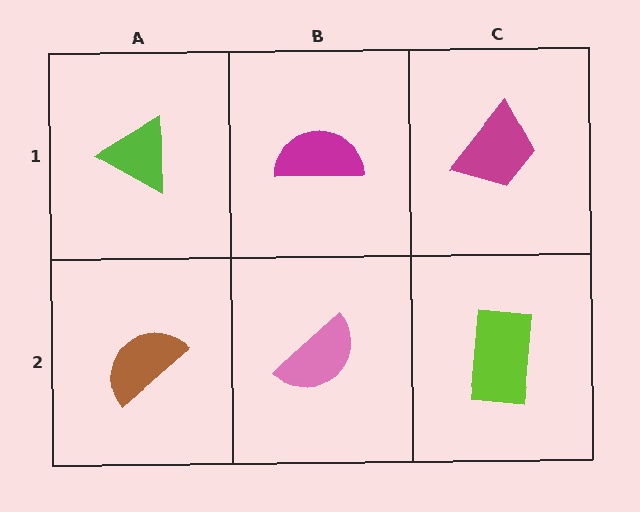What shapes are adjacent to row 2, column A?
A lime triangle (row 1, column A), a pink semicircle (row 2, column B).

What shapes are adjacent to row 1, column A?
A brown semicircle (row 2, column A), a magenta semicircle (row 1, column B).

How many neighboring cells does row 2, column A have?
2.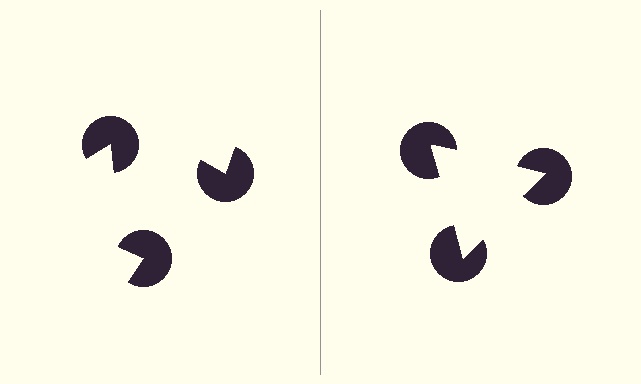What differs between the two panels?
The pac-man discs are positioned identically on both sides; only the wedge orientations differ. On the right they align to a triangle; on the left they are misaligned.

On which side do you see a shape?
An illusory triangle appears on the right side. On the left side the wedge cuts are rotated, so no coherent shape forms.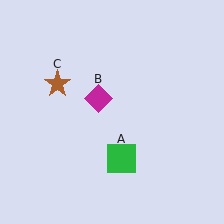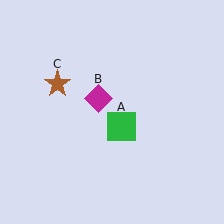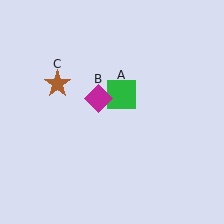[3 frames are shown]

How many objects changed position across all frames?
1 object changed position: green square (object A).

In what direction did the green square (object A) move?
The green square (object A) moved up.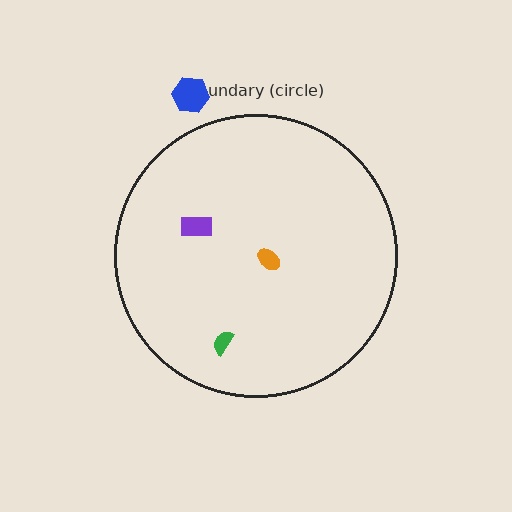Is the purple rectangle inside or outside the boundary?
Inside.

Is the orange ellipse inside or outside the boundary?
Inside.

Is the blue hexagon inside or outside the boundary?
Outside.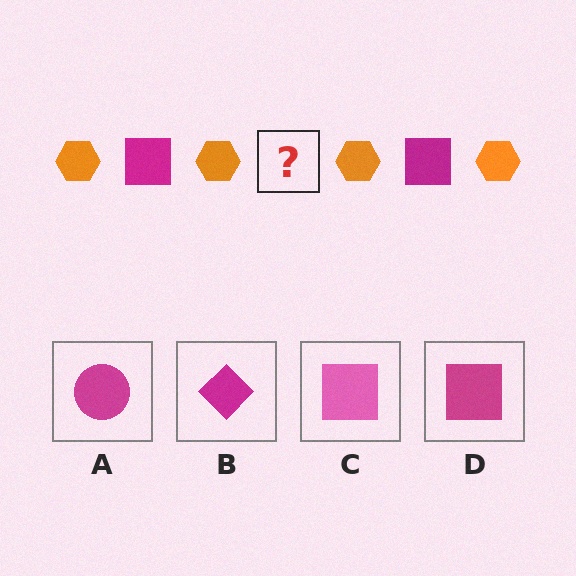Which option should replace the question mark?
Option D.